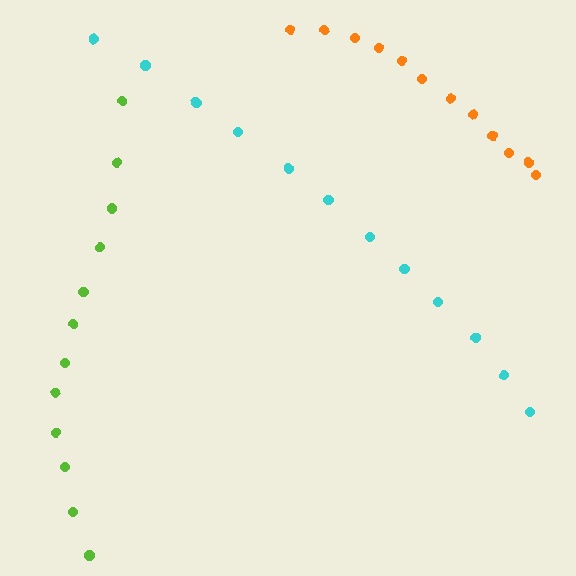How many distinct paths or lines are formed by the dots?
There are 3 distinct paths.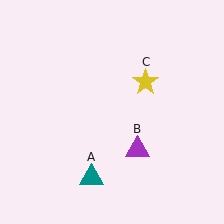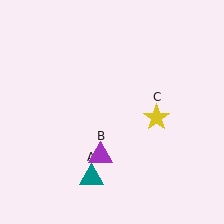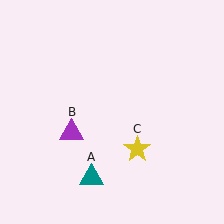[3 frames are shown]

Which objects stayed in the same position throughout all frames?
Teal triangle (object A) remained stationary.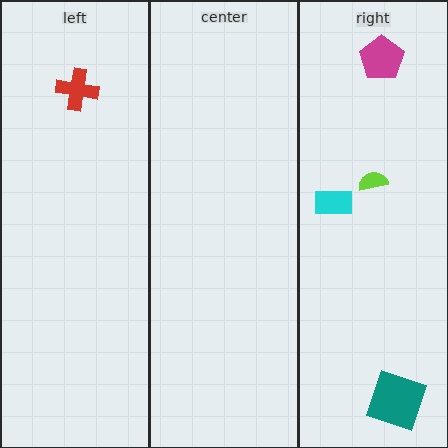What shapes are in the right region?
The teal square, the cyan rectangle, the lime semicircle, the magenta pentagon.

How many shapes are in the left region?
1.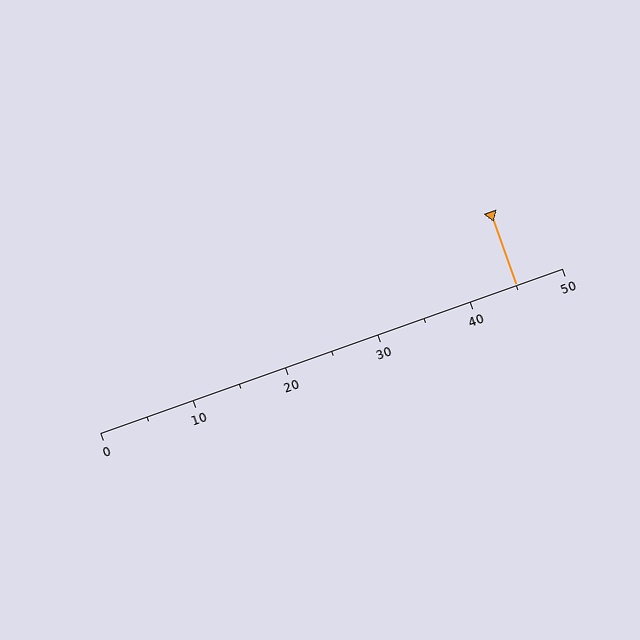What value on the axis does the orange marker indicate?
The marker indicates approximately 45.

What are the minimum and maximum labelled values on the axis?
The axis runs from 0 to 50.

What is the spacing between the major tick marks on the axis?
The major ticks are spaced 10 apart.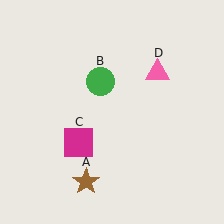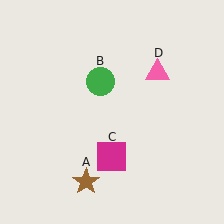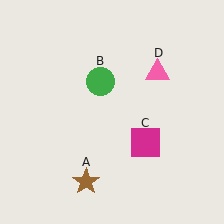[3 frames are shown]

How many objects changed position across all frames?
1 object changed position: magenta square (object C).